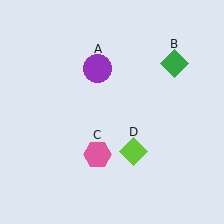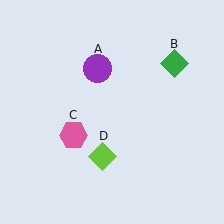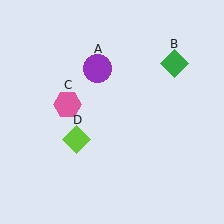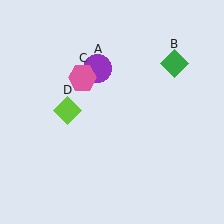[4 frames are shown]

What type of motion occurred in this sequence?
The pink hexagon (object C), lime diamond (object D) rotated clockwise around the center of the scene.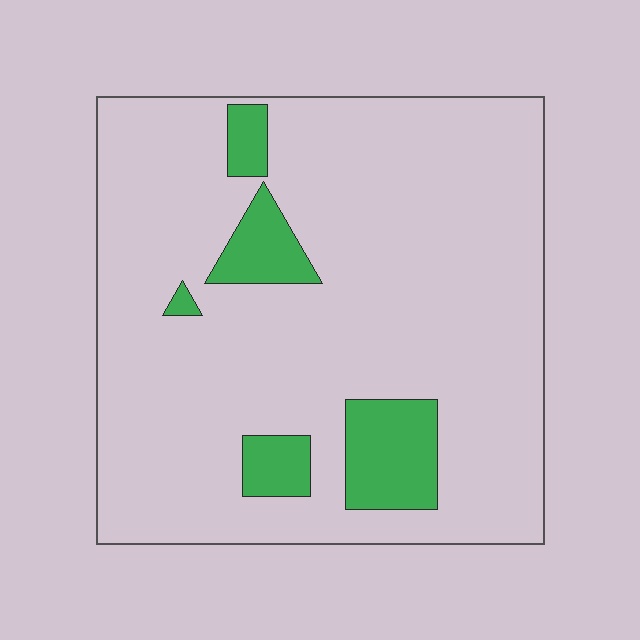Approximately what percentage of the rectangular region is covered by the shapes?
Approximately 10%.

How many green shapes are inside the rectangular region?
5.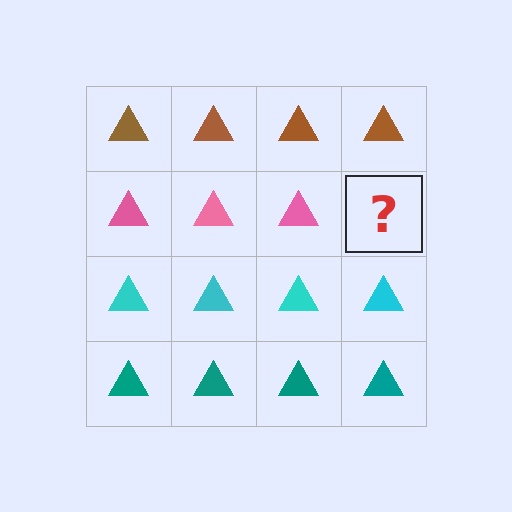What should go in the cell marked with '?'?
The missing cell should contain a pink triangle.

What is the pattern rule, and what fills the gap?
The rule is that each row has a consistent color. The gap should be filled with a pink triangle.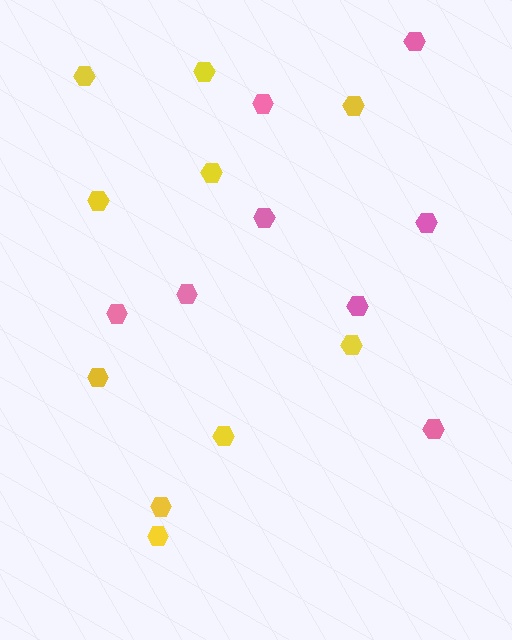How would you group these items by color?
There are 2 groups: one group of pink hexagons (8) and one group of yellow hexagons (10).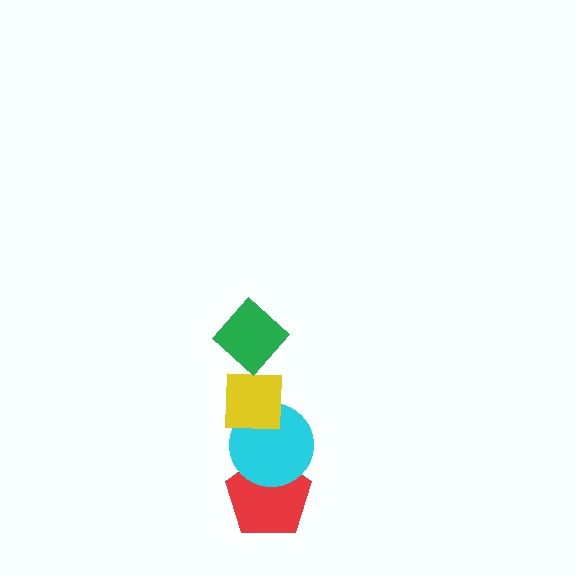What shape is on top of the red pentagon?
The cyan circle is on top of the red pentagon.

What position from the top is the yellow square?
The yellow square is 2nd from the top.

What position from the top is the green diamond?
The green diamond is 1st from the top.